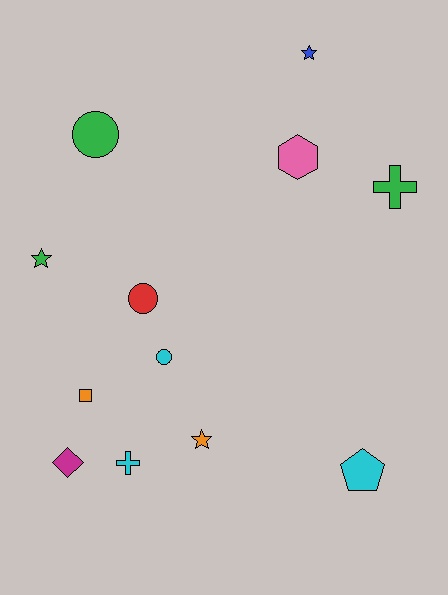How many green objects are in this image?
There are 3 green objects.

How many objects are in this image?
There are 12 objects.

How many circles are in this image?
There are 3 circles.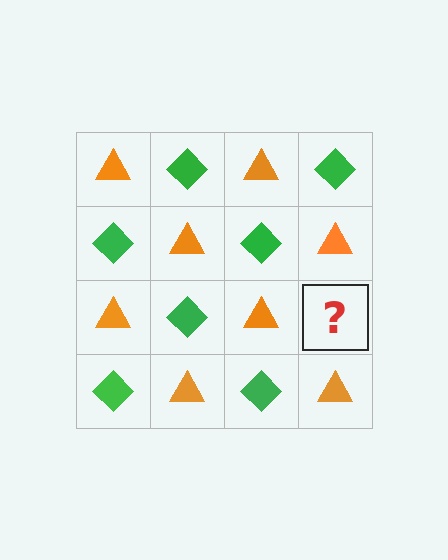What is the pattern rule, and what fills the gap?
The rule is that it alternates orange triangle and green diamond in a checkerboard pattern. The gap should be filled with a green diamond.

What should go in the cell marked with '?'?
The missing cell should contain a green diamond.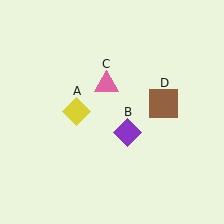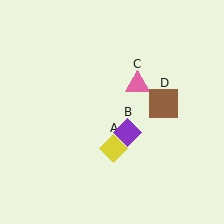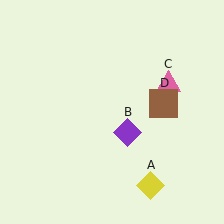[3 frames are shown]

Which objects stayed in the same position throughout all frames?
Purple diamond (object B) and brown square (object D) remained stationary.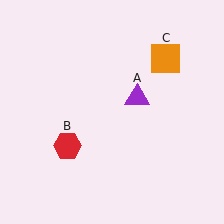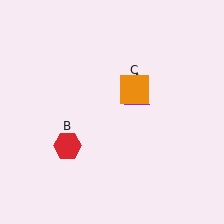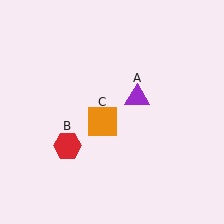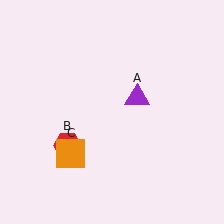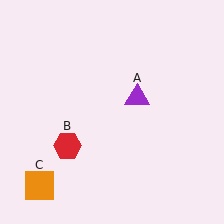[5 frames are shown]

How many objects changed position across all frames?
1 object changed position: orange square (object C).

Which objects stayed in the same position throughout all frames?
Purple triangle (object A) and red hexagon (object B) remained stationary.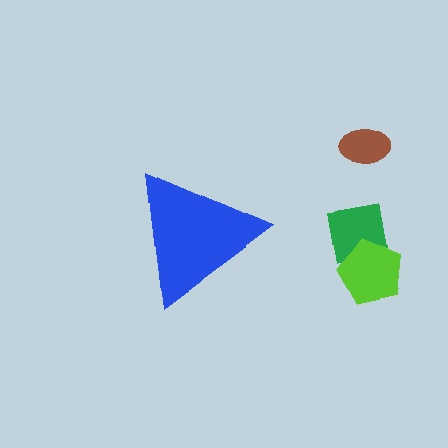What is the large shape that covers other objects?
A blue triangle.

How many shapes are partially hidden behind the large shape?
0 shapes are partially hidden.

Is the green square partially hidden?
No, the green square is fully visible.